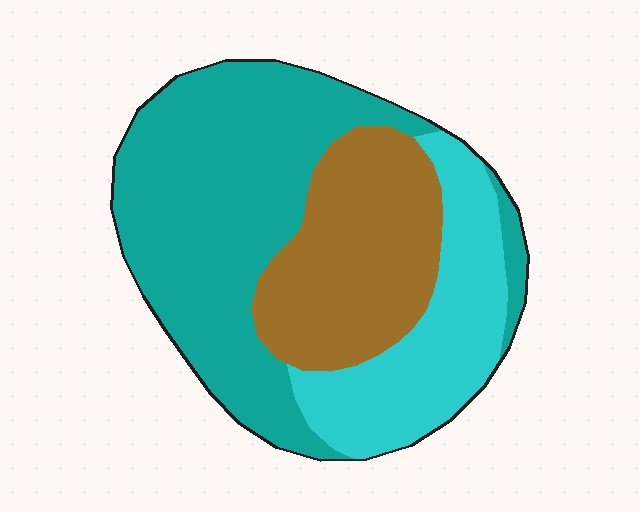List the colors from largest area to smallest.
From largest to smallest: teal, brown, cyan.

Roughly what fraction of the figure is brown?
Brown covers about 25% of the figure.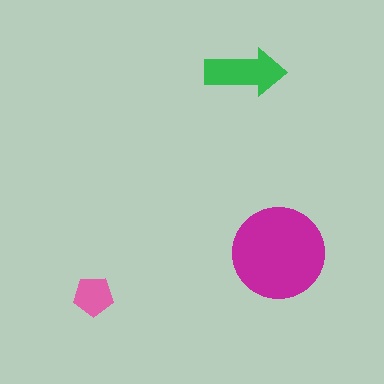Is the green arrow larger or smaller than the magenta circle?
Smaller.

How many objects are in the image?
There are 3 objects in the image.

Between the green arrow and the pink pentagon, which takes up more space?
The green arrow.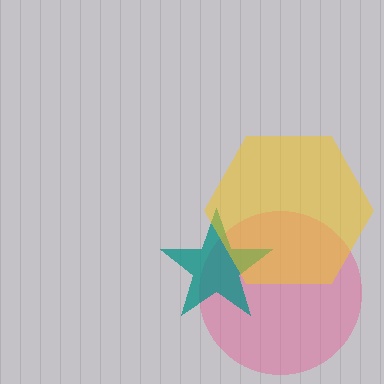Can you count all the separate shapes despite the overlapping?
Yes, there are 3 separate shapes.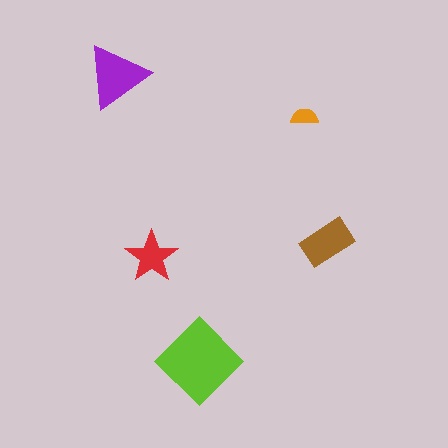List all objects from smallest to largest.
The orange semicircle, the red star, the brown rectangle, the purple triangle, the lime diamond.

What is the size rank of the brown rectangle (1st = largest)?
3rd.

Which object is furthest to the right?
The brown rectangle is rightmost.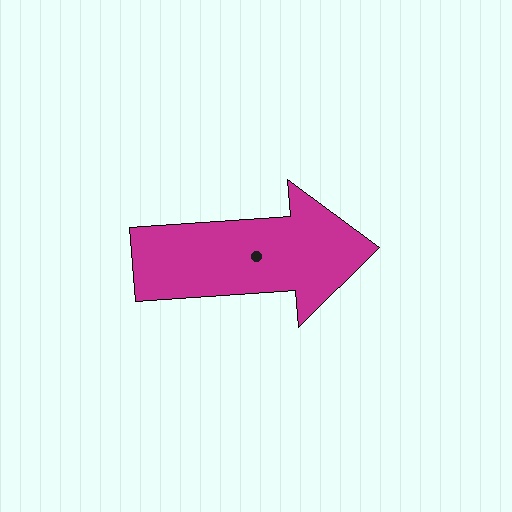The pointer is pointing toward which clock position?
Roughly 3 o'clock.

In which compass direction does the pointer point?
East.